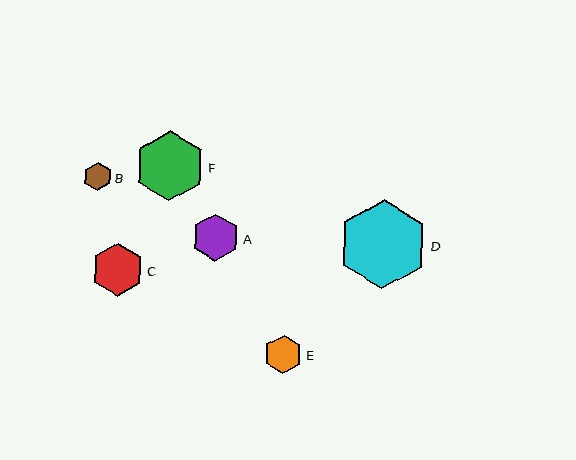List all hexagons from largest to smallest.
From largest to smallest: D, F, C, A, E, B.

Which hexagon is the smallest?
Hexagon B is the smallest with a size of approximately 28 pixels.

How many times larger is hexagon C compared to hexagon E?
Hexagon C is approximately 1.4 times the size of hexagon E.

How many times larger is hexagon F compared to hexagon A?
Hexagon F is approximately 1.5 times the size of hexagon A.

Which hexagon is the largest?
Hexagon D is the largest with a size of approximately 89 pixels.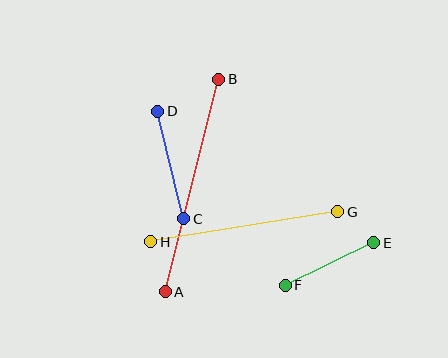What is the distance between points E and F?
The distance is approximately 98 pixels.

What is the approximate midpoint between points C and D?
The midpoint is at approximately (171, 165) pixels.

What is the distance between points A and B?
The distance is approximately 219 pixels.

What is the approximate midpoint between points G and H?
The midpoint is at approximately (244, 227) pixels.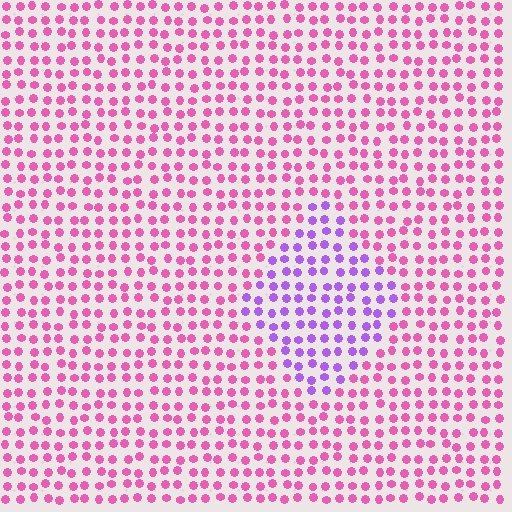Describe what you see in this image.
The image is filled with small pink elements in a uniform arrangement. A diamond-shaped region is visible where the elements are tinted to a slightly different hue, forming a subtle color boundary.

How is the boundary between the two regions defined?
The boundary is defined purely by a slight shift in hue (about 48 degrees). Spacing, size, and orientation are identical on both sides.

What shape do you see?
I see a diamond.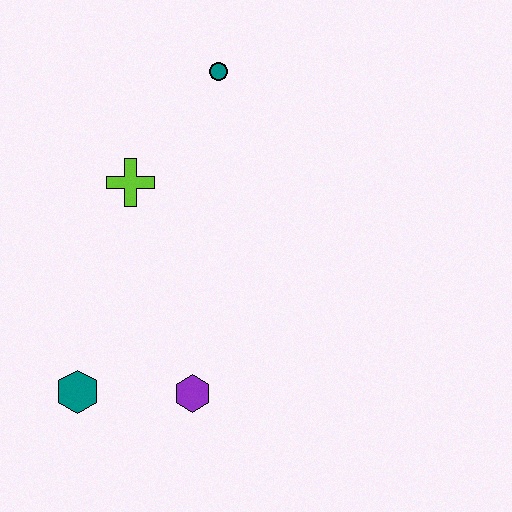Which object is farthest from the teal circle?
The teal hexagon is farthest from the teal circle.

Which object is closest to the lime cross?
The teal circle is closest to the lime cross.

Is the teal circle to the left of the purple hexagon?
No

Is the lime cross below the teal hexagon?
No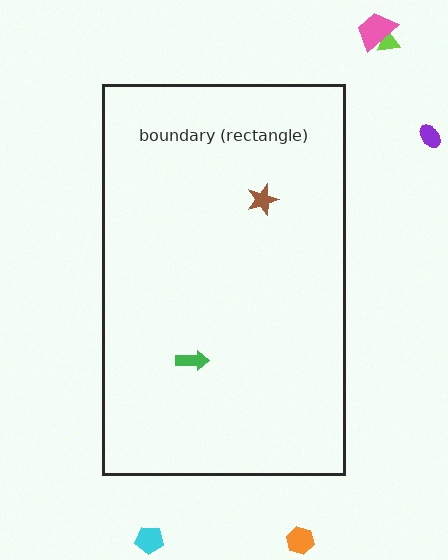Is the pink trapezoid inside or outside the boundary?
Outside.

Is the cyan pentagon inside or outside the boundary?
Outside.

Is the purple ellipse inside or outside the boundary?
Outside.